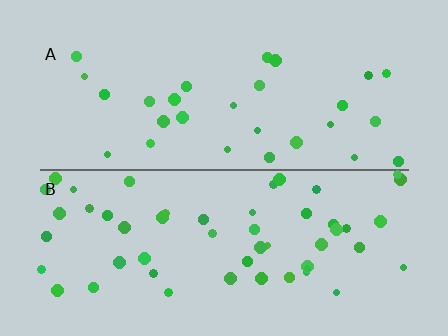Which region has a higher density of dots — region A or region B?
B (the bottom).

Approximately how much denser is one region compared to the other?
Approximately 1.9× — region B over region A.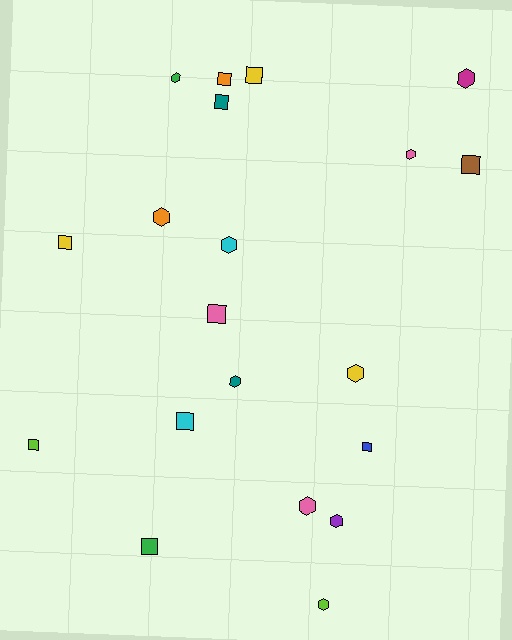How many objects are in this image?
There are 20 objects.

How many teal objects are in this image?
There are 2 teal objects.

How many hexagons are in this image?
There are 10 hexagons.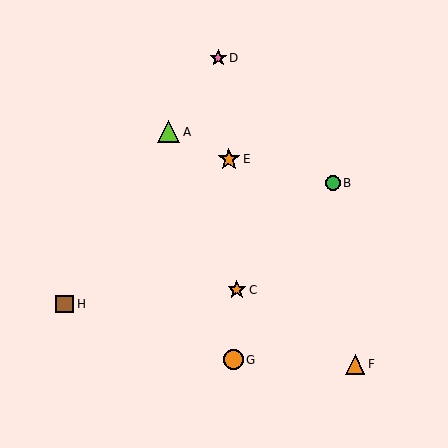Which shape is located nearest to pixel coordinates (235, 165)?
The orange star (labeled E) at (229, 159) is nearest to that location.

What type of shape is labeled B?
Shape B is a green circle.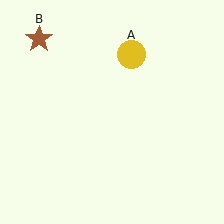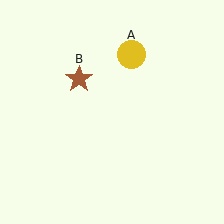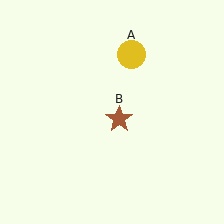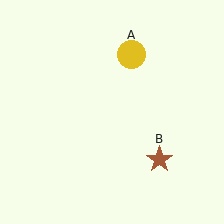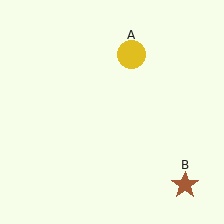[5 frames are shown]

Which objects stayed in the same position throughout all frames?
Yellow circle (object A) remained stationary.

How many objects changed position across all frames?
1 object changed position: brown star (object B).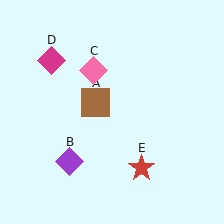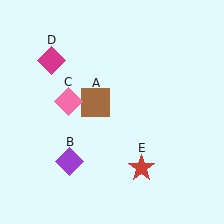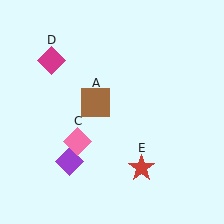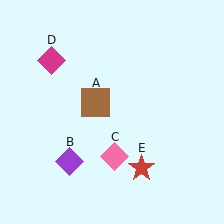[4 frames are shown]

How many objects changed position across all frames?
1 object changed position: pink diamond (object C).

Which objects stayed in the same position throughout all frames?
Brown square (object A) and purple diamond (object B) and magenta diamond (object D) and red star (object E) remained stationary.